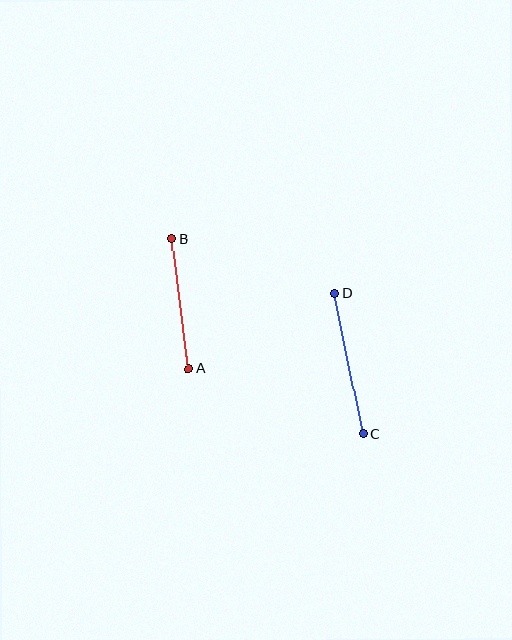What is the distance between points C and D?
The distance is approximately 143 pixels.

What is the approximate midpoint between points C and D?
The midpoint is at approximately (349, 364) pixels.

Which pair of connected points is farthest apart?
Points C and D are farthest apart.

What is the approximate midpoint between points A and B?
The midpoint is at approximately (181, 304) pixels.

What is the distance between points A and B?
The distance is approximately 131 pixels.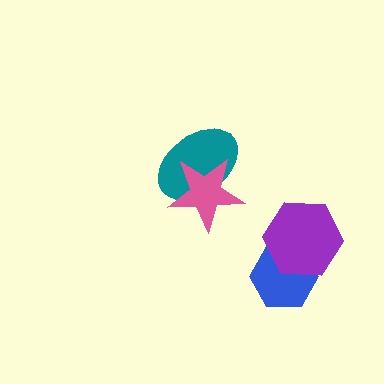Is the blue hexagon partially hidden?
Yes, it is partially covered by another shape.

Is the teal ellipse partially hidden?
Yes, it is partially covered by another shape.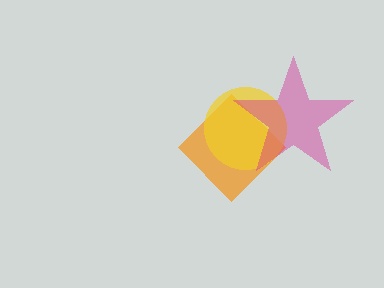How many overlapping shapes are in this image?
There are 3 overlapping shapes in the image.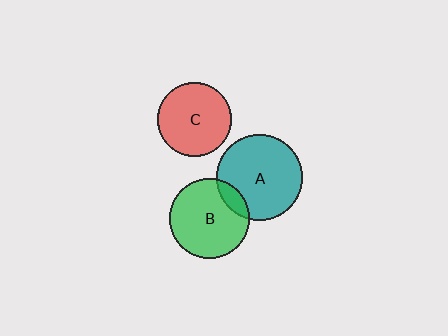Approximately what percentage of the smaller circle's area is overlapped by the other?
Approximately 15%.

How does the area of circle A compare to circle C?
Approximately 1.4 times.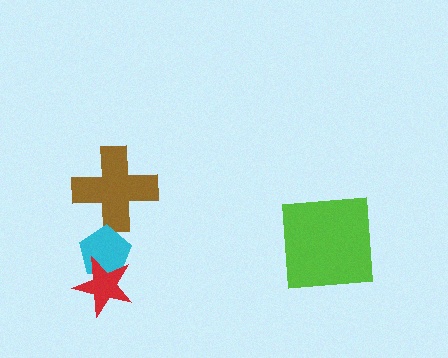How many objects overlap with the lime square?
0 objects overlap with the lime square.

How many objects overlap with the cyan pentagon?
1 object overlaps with the cyan pentagon.